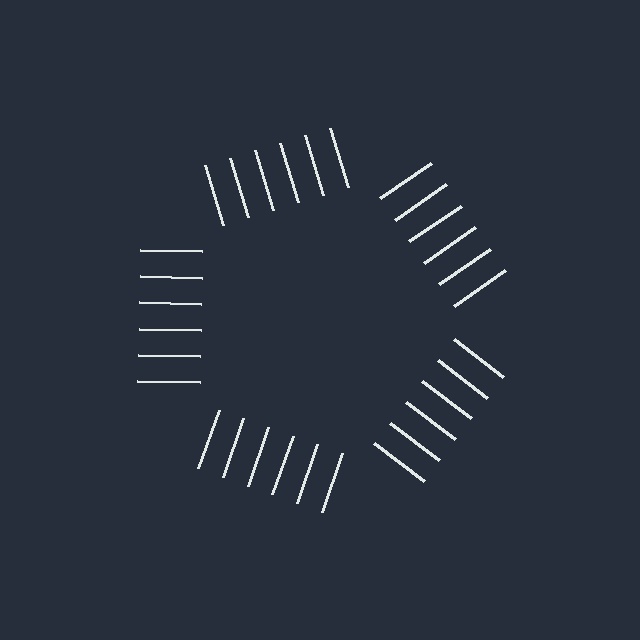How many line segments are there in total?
30 — 6 along each of the 5 edges.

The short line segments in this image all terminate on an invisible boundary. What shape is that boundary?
An illusory pentagon — the line segments terminate on its edges but no continuous stroke is drawn.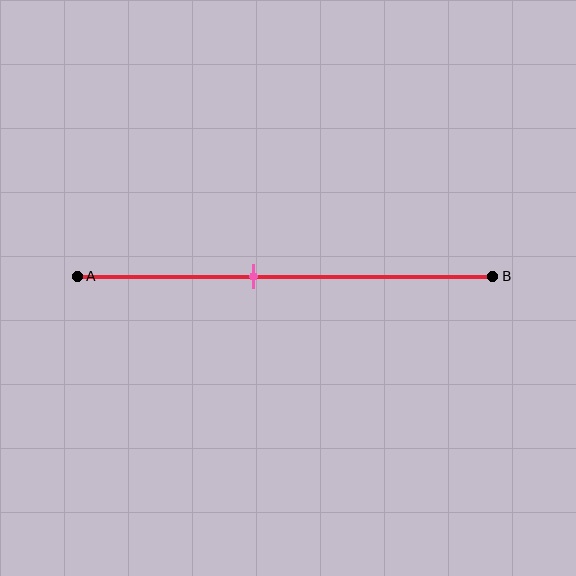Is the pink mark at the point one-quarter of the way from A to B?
No, the mark is at about 40% from A, not at the 25% one-quarter point.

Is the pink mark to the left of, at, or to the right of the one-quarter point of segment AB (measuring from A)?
The pink mark is to the right of the one-quarter point of segment AB.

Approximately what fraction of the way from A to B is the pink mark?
The pink mark is approximately 40% of the way from A to B.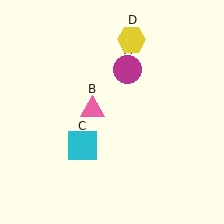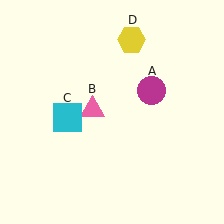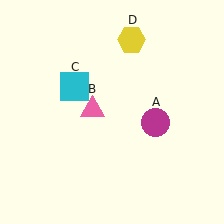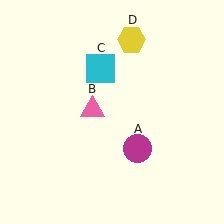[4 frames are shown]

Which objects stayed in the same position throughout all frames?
Pink triangle (object B) and yellow hexagon (object D) remained stationary.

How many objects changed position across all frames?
2 objects changed position: magenta circle (object A), cyan square (object C).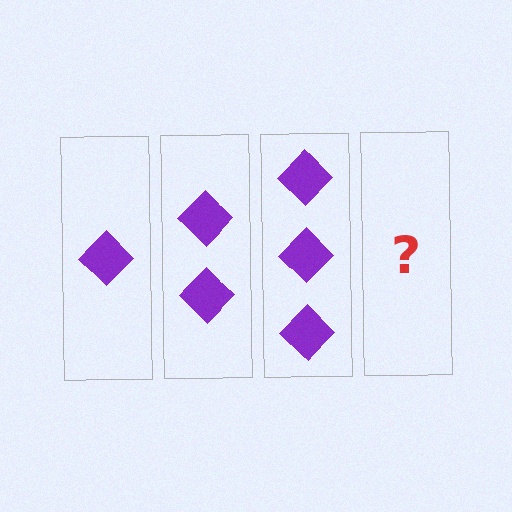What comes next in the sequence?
The next element should be 4 diamonds.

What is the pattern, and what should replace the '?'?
The pattern is that each step adds one more diamond. The '?' should be 4 diamonds.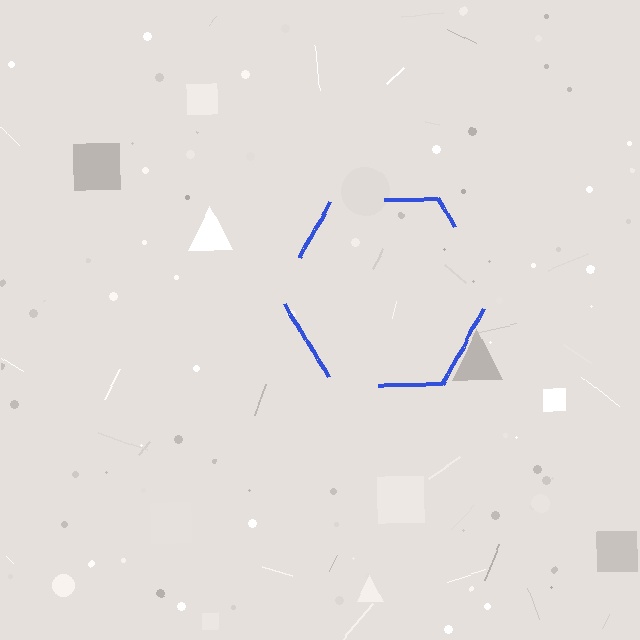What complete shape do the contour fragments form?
The contour fragments form a hexagon.